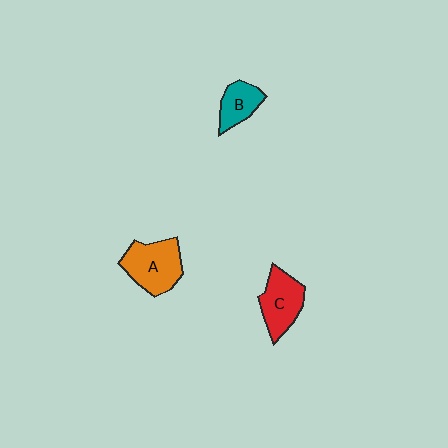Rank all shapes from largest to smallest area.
From largest to smallest: A (orange), C (red), B (teal).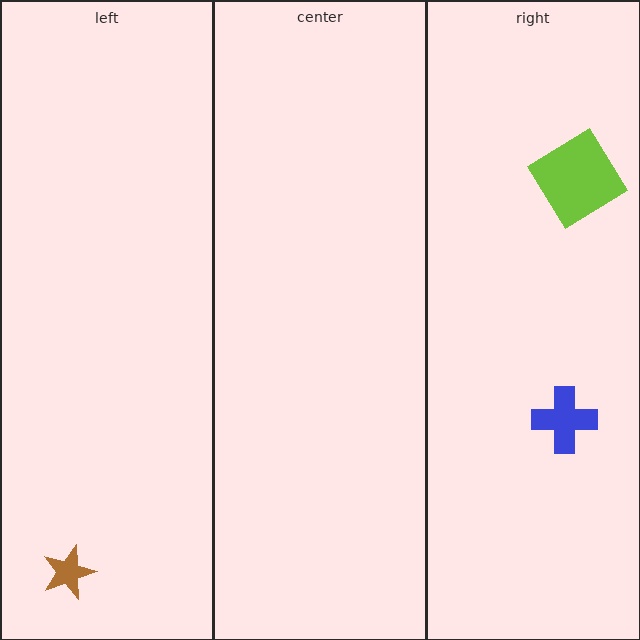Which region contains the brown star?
The left region.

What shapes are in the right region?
The lime diamond, the blue cross.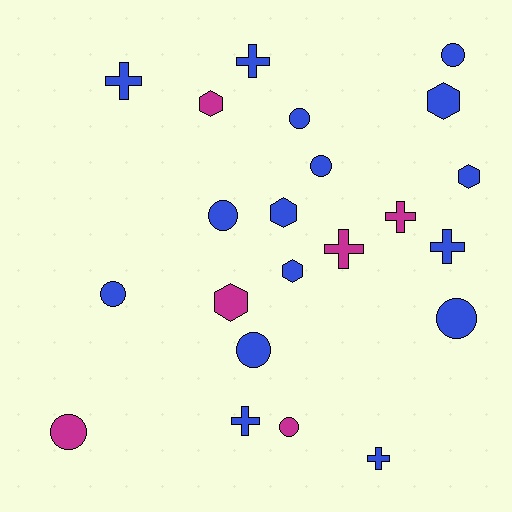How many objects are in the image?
There are 22 objects.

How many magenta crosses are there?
There are 2 magenta crosses.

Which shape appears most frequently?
Circle, with 9 objects.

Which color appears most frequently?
Blue, with 16 objects.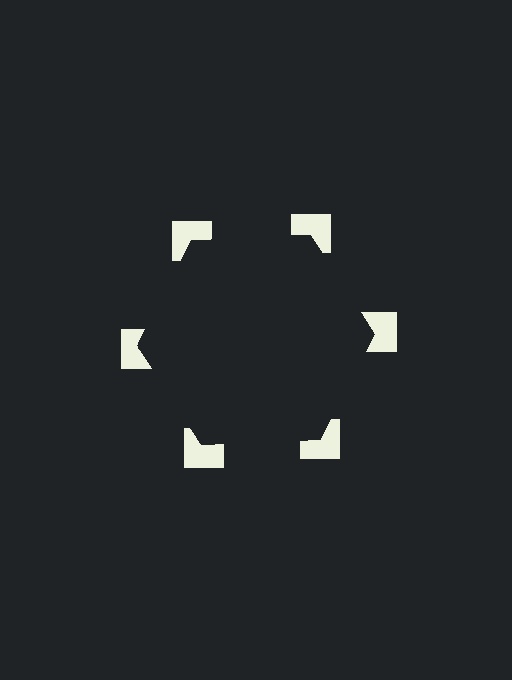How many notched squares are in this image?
There are 6 — one at each vertex of the illusory hexagon.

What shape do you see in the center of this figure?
An illusory hexagon — its edges are inferred from the aligned wedge cuts in the notched squares, not physically drawn.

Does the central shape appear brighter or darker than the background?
It typically appears slightly darker than the background, even though no actual brightness change is drawn.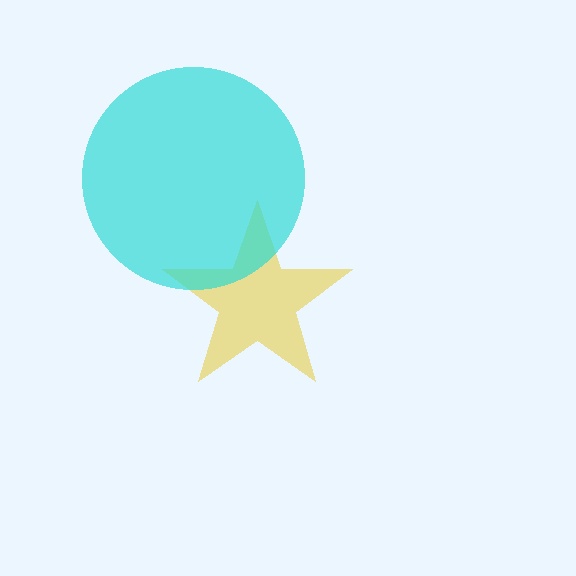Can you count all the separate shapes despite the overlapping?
Yes, there are 2 separate shapes.